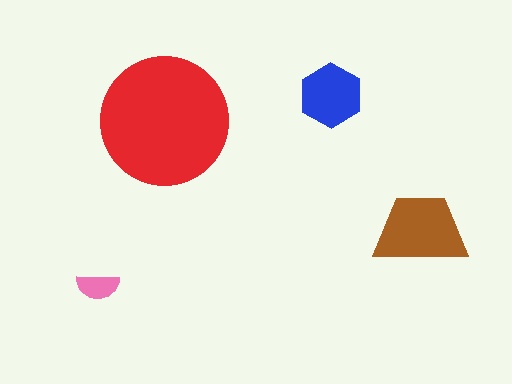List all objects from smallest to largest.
The pink semicircle, the blue hexagon, the brown trapezoid, the red circle.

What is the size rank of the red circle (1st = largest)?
1st.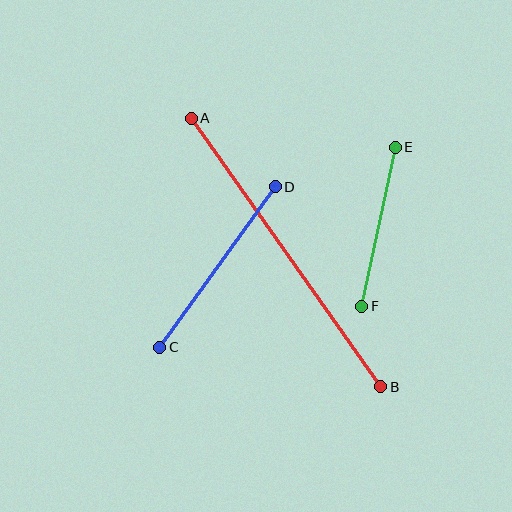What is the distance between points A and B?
The distance is approximately 329 pixels.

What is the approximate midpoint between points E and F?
The midpoint is at approximately (379, 227) pixels.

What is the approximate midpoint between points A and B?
The midpoint is at approximately (286, 253) pixels.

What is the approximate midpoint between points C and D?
The midpoint is at approximately (217, 267) pixels.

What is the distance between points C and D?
The distance is approximately 198 pixels.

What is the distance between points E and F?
The distance is approximately 163 pixels.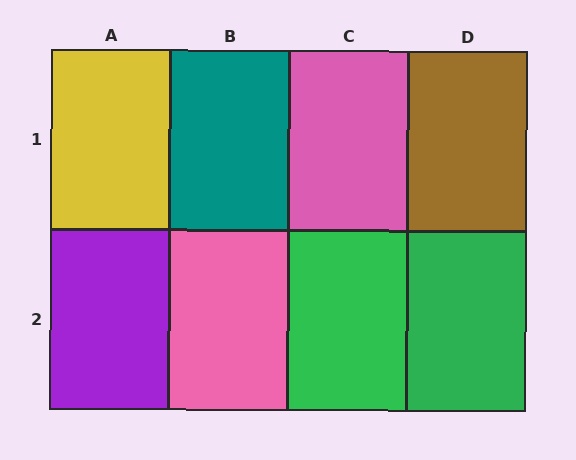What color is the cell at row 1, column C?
Pink.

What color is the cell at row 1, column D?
Brown.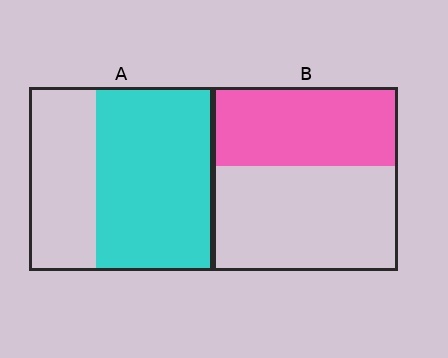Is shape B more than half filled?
No.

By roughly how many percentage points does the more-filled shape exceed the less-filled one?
By roughly 20 percentage points (A over B).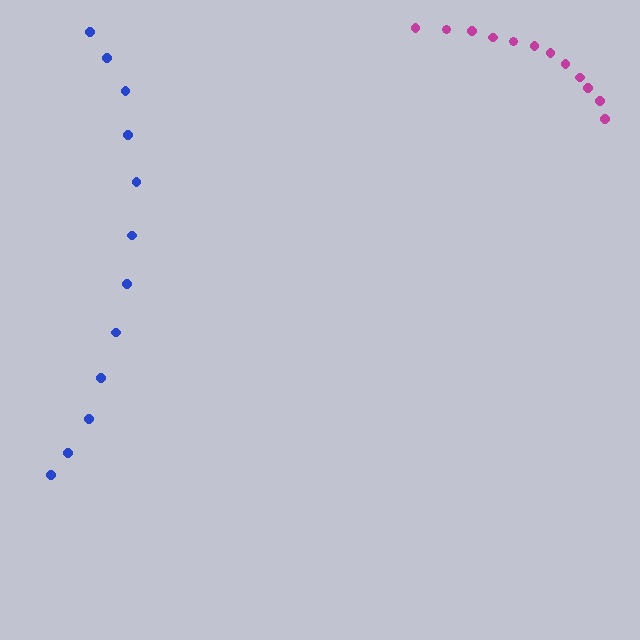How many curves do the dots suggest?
There are 2 distinct paths.